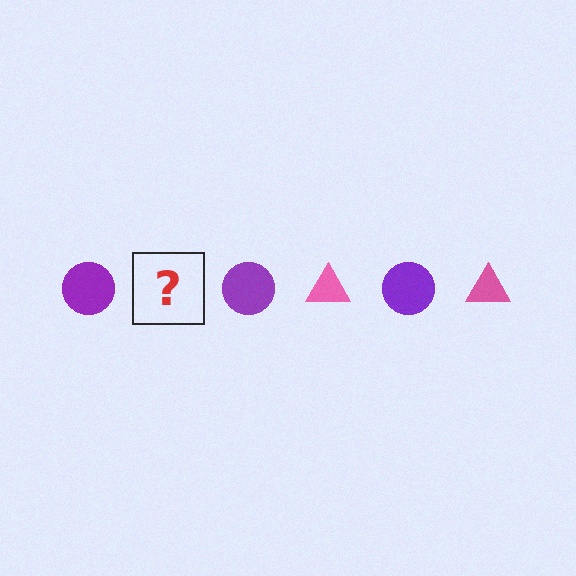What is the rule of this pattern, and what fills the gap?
The rule is that the pattern alternates between purple circle and pink triangle. The gap should be filled with a pink triangle.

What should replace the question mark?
The question mark should be replaced with a pink triangle.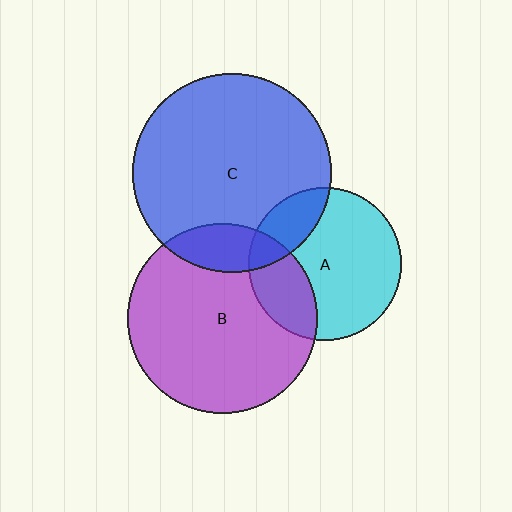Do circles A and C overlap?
Yes.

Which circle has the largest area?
Circle C (blue).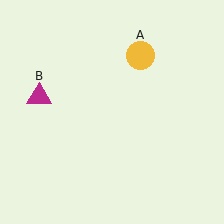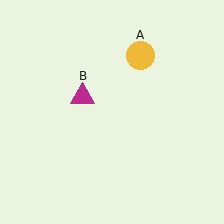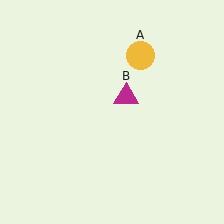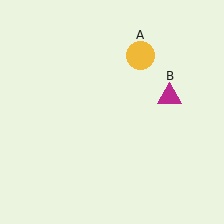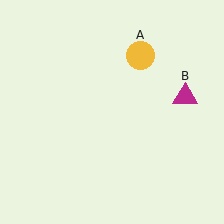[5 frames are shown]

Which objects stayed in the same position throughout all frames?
Yellow circle (object A) remained stationary.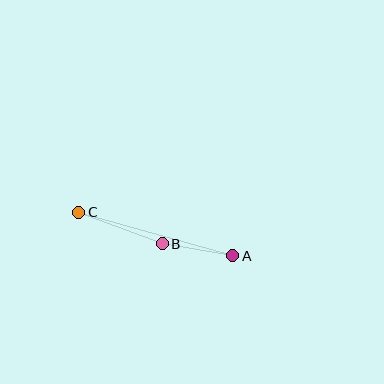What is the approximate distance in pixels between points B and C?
The distance between B and C is approximately 89 pixels.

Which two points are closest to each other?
Points A and B are closest to each other.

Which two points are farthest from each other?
Points A and C are farthest from each other.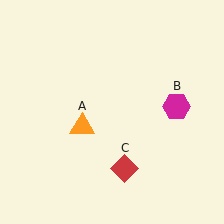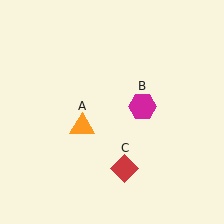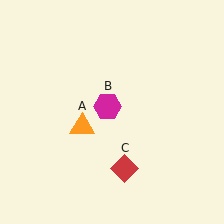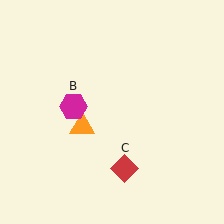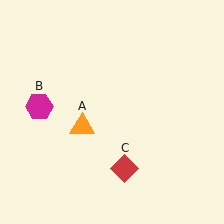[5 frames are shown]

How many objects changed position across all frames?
1 object changed position: magenta hexagon (object B).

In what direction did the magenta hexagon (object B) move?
The magenta hexagon (object B) moved left.